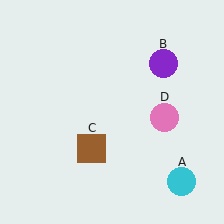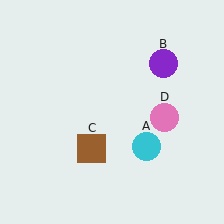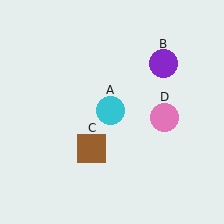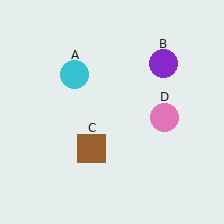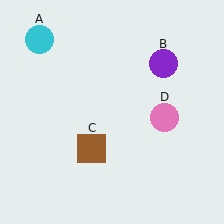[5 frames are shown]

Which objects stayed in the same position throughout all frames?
Purple circle (object B) and brown square (object C) and pink circle (object D) remained stationary.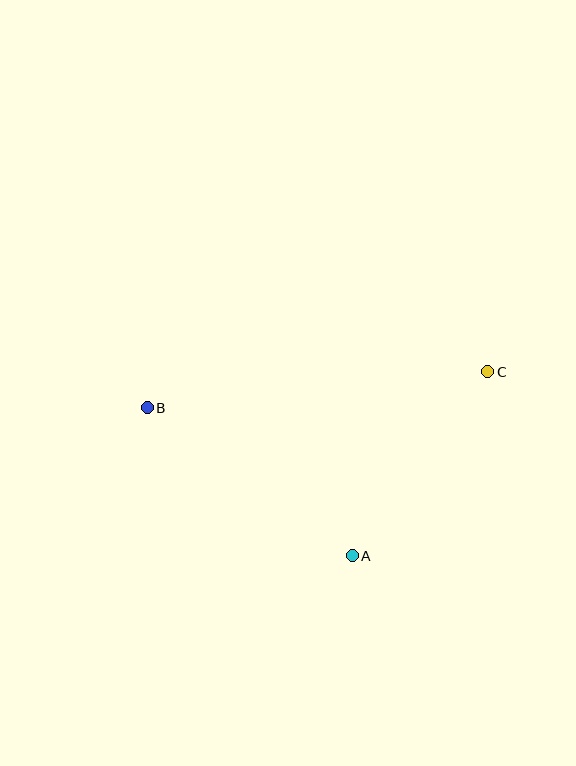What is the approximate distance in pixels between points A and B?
The distance between A and B is approximately 252 pixels.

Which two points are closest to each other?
Points A and C are closest to each other.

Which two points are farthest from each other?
Points B and C are farthest from each other.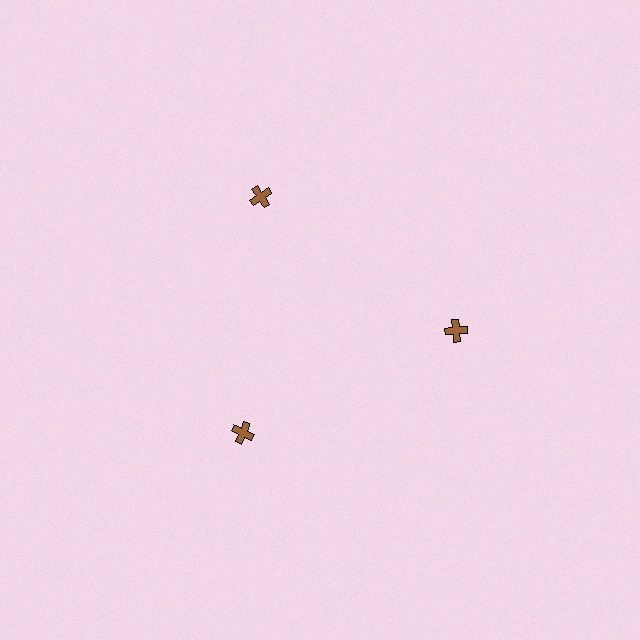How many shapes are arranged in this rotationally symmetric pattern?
There are 3 shapes, arranged in 3 groups of 1.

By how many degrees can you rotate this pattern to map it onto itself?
The pattern maps onto itself every 120 degrees of rotation.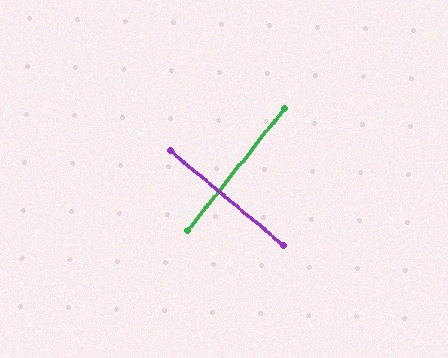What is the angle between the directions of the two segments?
Approximately 89 degrees.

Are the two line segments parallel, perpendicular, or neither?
Perpendicular — they meet at approximately 89°.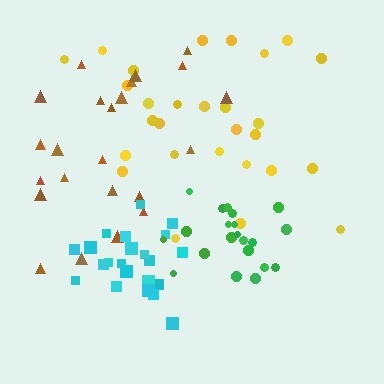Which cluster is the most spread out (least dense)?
Yellow.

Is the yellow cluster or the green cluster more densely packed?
Green.